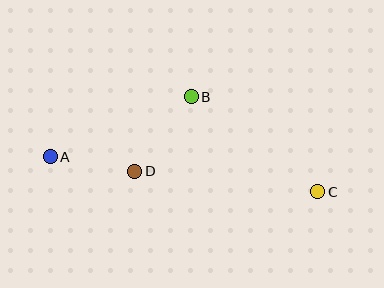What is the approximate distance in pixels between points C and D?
The distance between C and D is approximately 184 pixels.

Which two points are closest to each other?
Points A and D are closest to each other.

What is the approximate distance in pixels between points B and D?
The distance between B and D is approximately 93 pixels.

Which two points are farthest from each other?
Points A and C are farthest from each other.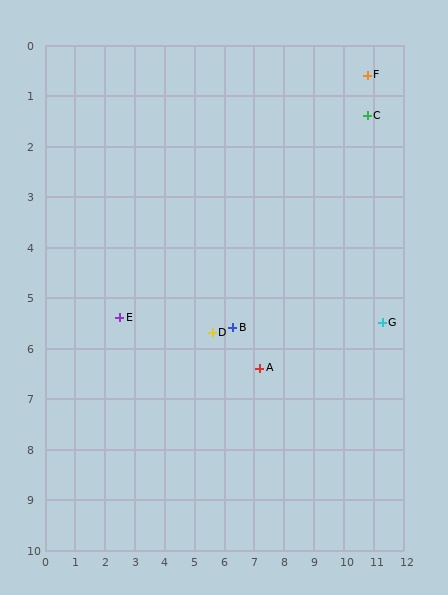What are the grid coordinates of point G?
Point G is at approximately (11.3, 5.5).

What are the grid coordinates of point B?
Point B is at approximately (6.3, 5.6).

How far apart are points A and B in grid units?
Points A and B are about 1.2 grid units apart.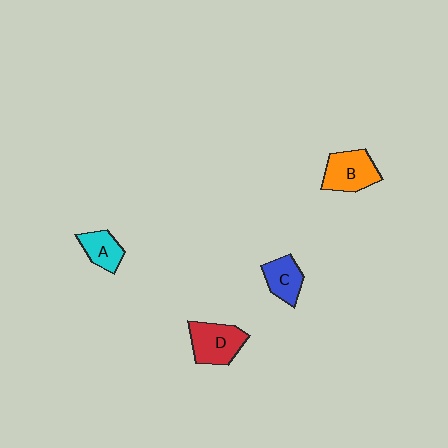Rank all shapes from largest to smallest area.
From largest to smallest: D (red), B (orange), C (blue), A (cyan).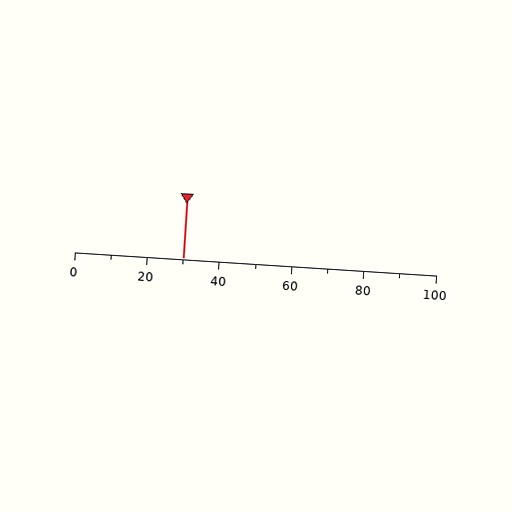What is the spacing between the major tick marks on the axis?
The major ticks are spaced 20 apart.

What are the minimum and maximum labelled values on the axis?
The axis runs from 0 to 100.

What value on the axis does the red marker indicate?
The marker indicates approximately 30.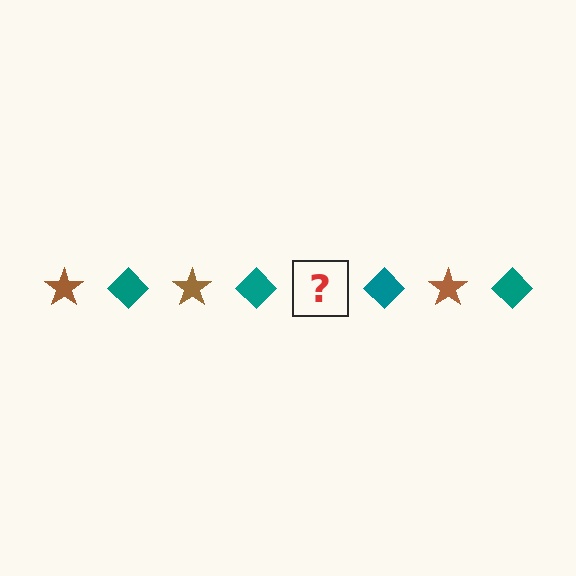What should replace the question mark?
The question mark should be replaced with a brown star.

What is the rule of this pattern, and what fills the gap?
The rule is that the pattern alternates between brown star and teal diamond. The gap should be filled with a brown star.